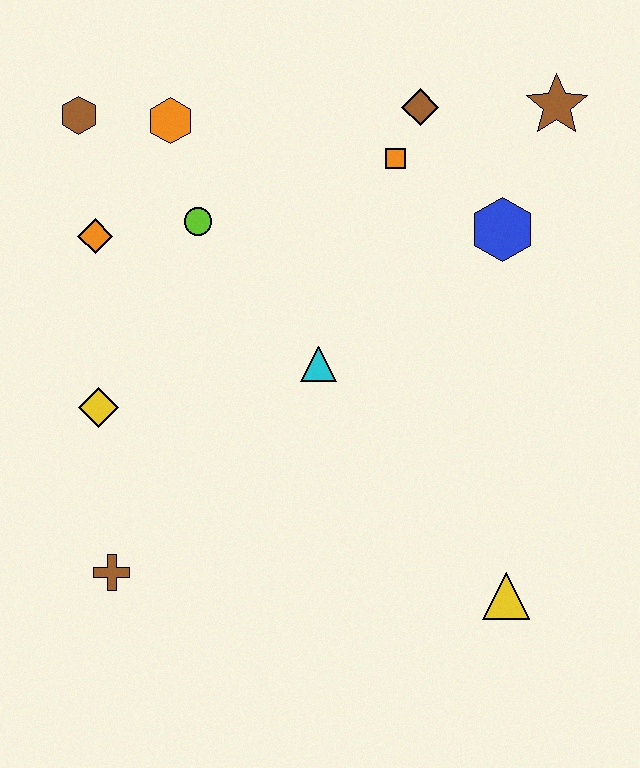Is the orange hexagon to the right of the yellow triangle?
No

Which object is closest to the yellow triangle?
The cyan triangle is closest to the yellow triangle.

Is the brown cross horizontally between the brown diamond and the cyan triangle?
No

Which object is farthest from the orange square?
The brown cross is farthest from the orange square.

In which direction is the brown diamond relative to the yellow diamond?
The brown diamond is to the right of the yellow diamond.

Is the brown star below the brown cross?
No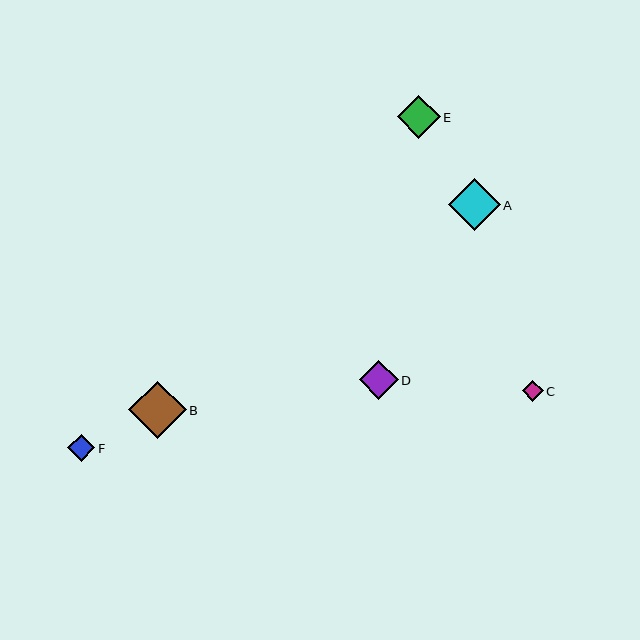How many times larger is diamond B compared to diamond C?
Diamond B is approximately 2.8 times the size of diamond C.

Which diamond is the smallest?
Diamond C is the smallest with a size of approximately 21 pixels.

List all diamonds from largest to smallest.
From largest to smallest: B, A, E, D, F, C.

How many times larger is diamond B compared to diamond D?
Diamond B is approximately 1.5 times the size of diamond D.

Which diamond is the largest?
Diamond B is the largest with a size of approximately 58 pixels.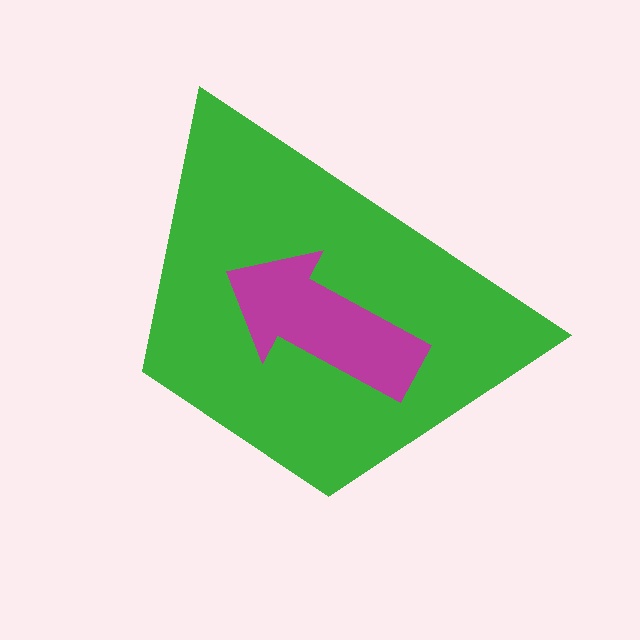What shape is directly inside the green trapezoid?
The magenta arrow.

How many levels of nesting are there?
2.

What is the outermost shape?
The green trapezoid.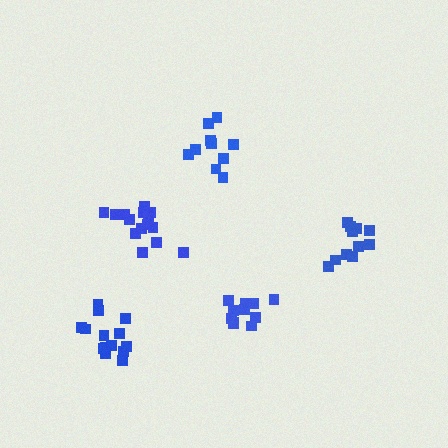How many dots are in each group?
Group 1: 10 dots, Group 2: 14 dots, Group 3: 11 dots, Group 4: 15 dots, Group 5: 11 dots (61 total).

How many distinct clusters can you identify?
There are 5 distinct clusters.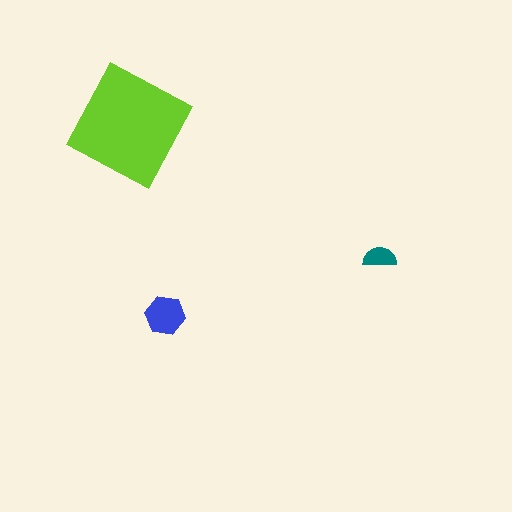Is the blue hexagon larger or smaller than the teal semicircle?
Larger.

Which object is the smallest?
The teal semicircle.